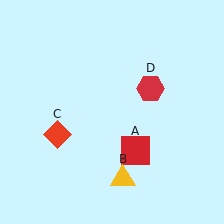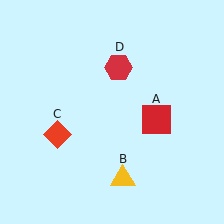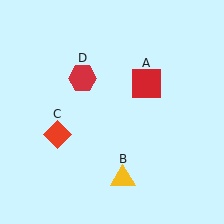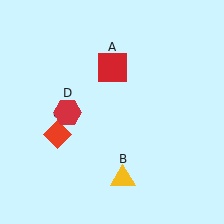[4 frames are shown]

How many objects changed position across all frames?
2 objects changed position: red square (object A), red hexagon (object D).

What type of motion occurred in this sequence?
The red square (object A), red hexagon (object D) rotated counterclockwise around the center of the scene.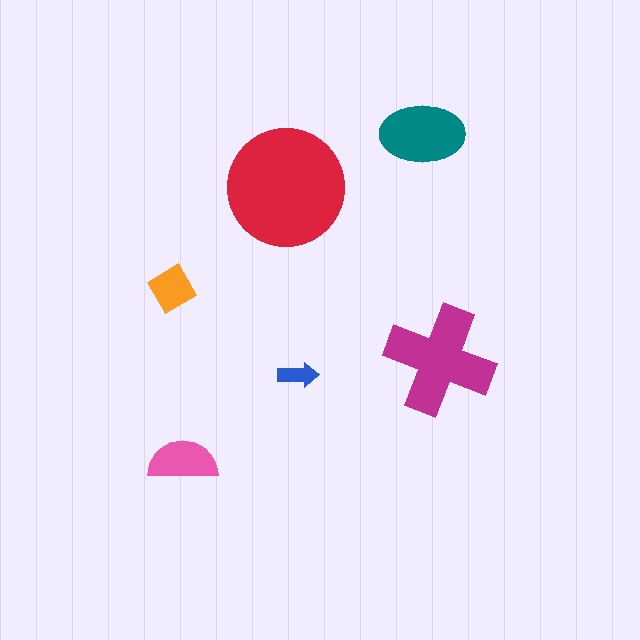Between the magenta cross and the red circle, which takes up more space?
The red circle.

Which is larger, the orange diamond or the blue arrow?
The orange diamond.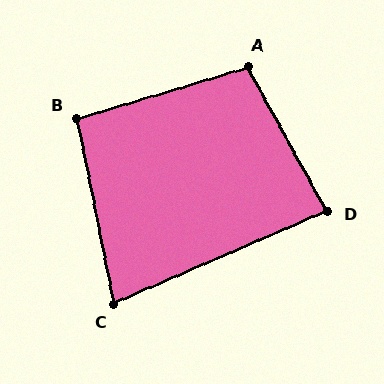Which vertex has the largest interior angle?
A, at approximately 102 degrees.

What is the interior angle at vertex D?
Approximately 85 degrees (acute).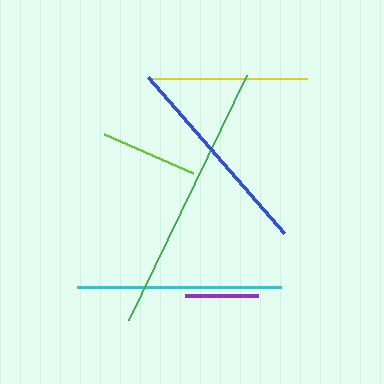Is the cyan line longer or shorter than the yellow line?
The cyan line is longer than the yellow line.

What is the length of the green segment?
The green segment is approximately 271 pixels long.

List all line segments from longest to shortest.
From longest to shortest: green, blue, cyan, yellow, lime, purple.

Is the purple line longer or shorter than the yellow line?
The yellow line is longer than the purple line.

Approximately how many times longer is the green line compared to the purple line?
The green line is approximately 3.7 times the length of the purple line.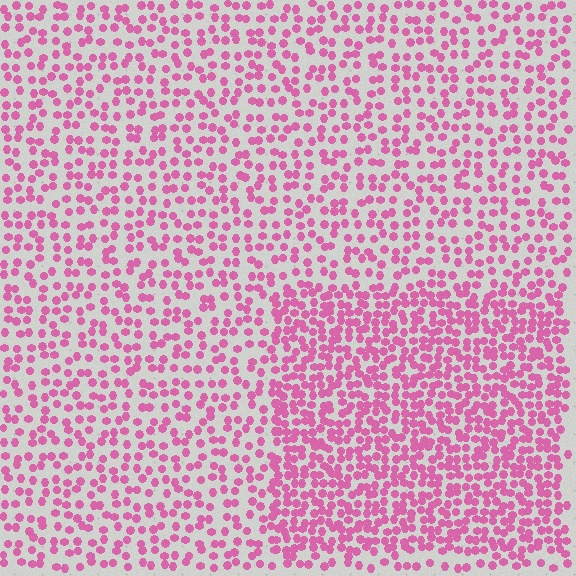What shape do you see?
I see a rectangle.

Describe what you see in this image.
The image contains small pink elements arranged at two different densities. A rectangle-shaped region is visible where the elements are more densely packed than the surrounding area.